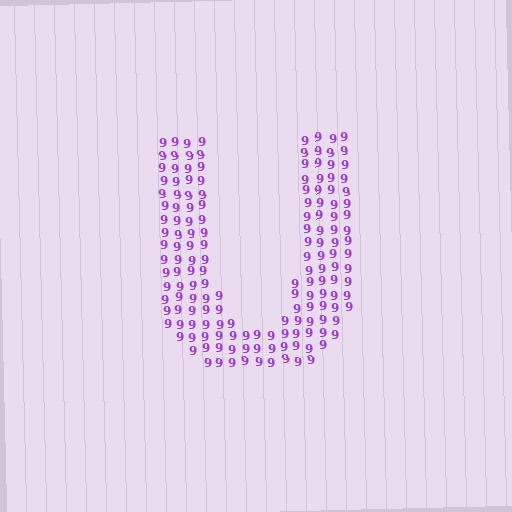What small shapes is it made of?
It is made of small digit 9's.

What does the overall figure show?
The overall figure shows the letter U.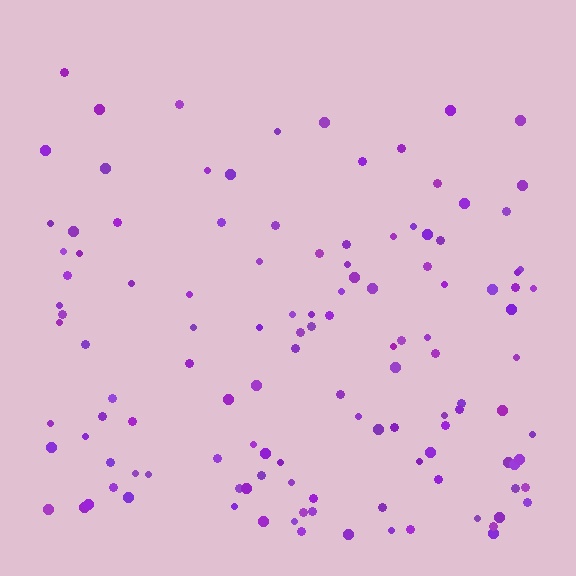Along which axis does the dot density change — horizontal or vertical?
Vertical.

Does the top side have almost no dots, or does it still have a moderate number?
Still a moderate number, just noticeably fewer than the bottom.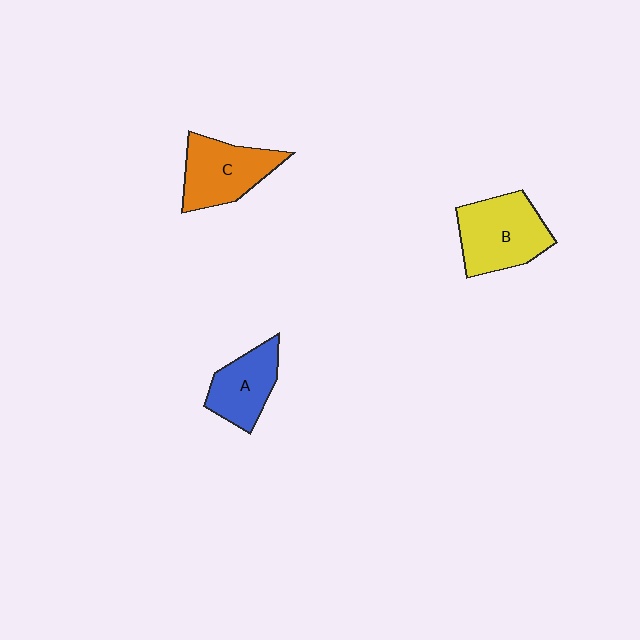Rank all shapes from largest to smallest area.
From largest to smallest: B (yellow), C (orange), A (blue).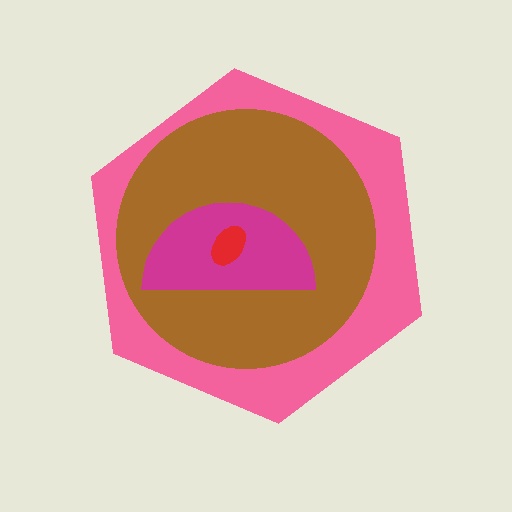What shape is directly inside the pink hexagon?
The brown circle.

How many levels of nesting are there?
4.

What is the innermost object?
The red ellipse.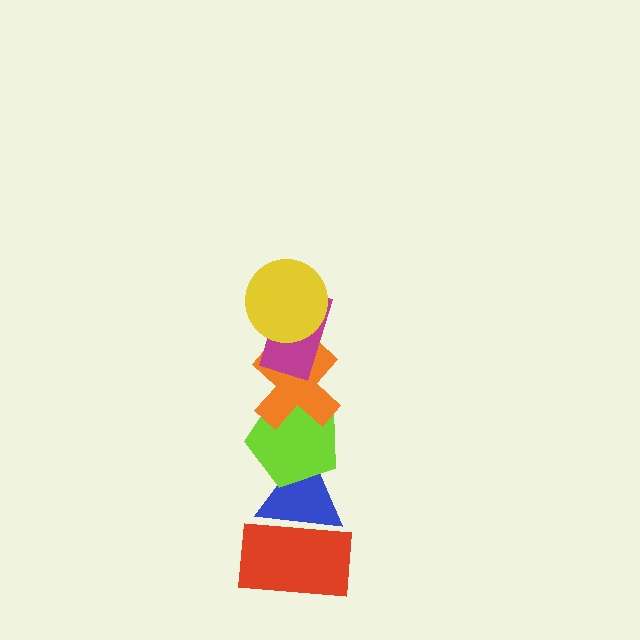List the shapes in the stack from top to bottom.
From top to bottom: the yellow circle, the magenta rectangle, the orange cross, the lime pentagon, the blue triangle, the red rectangle.